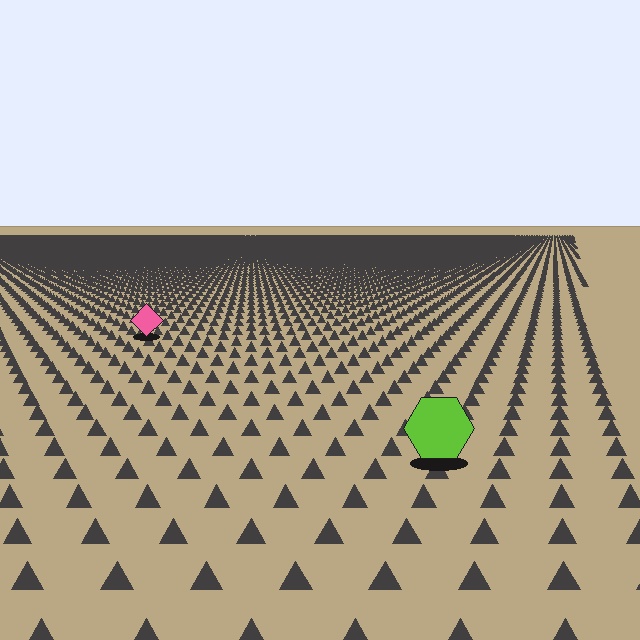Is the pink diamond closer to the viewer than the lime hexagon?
No. The lime hexagon is closer — you can tell from the texture gradient: the ground texture is coarser near it.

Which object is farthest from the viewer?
The pink diamond is farthest from the viewer. It appears smaller and the ground texture around it is denser.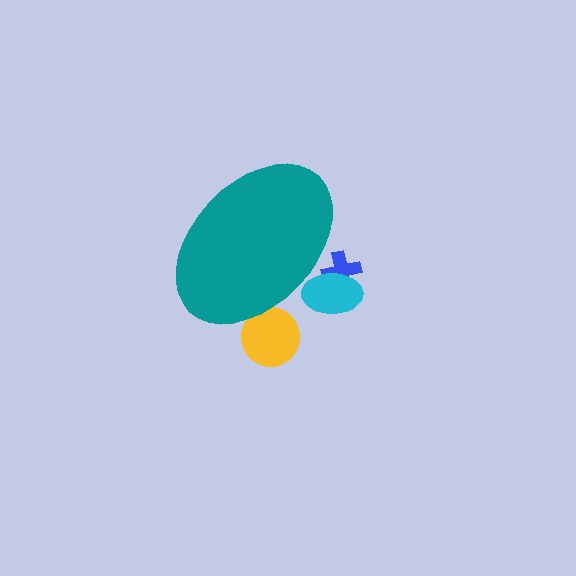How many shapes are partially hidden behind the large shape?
3 shapes are partially hidden.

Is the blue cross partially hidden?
Yes, the blue cross is partially hidden behind the teal ellipse.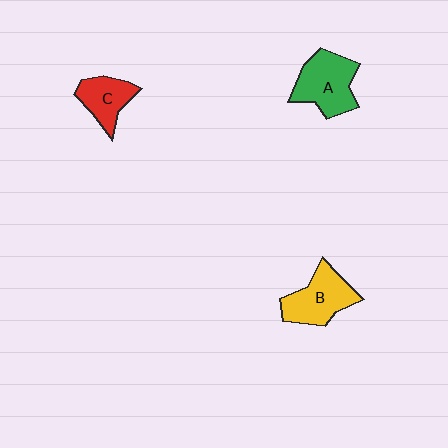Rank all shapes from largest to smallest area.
From largest to smallest: A (green), B (yellow), C (red).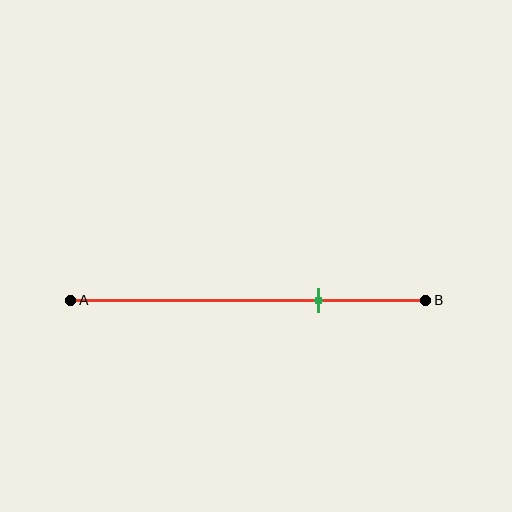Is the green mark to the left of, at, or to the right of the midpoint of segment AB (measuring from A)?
The green mark is to the right of the midpoint of segment AB.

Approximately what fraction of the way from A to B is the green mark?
The green mark is approximately 70% of the way from A to B.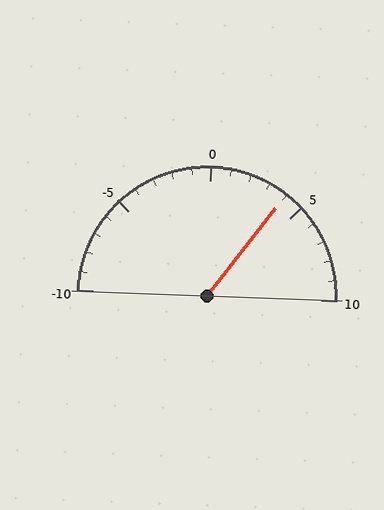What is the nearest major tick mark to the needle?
The nearest major tick mark is 5.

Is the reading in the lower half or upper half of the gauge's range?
The reading is in the upper half of the range (-10 to 10).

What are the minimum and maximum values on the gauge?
The gauge ranges from -10 to 10.